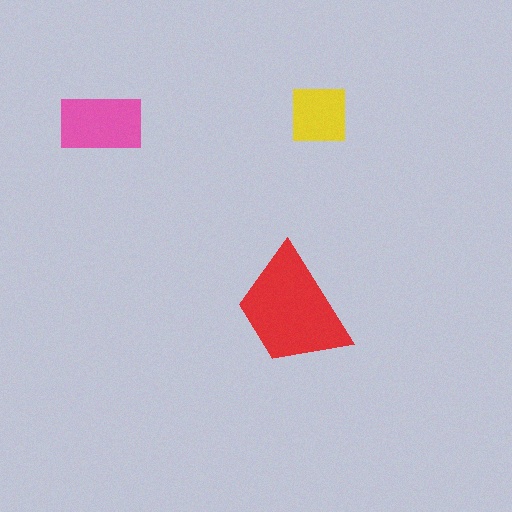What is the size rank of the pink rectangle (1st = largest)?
2nd.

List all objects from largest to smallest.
The red trapezoid, the pink rectangle, the yellow square.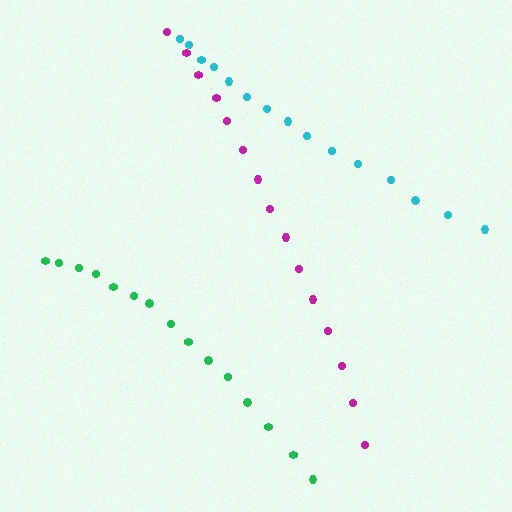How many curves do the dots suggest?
There are 3 distinct paths.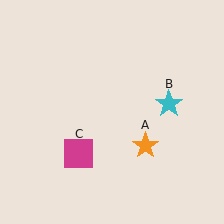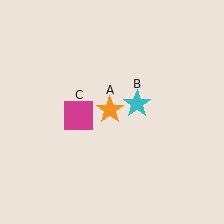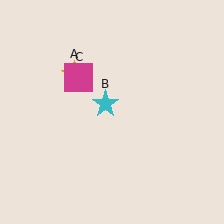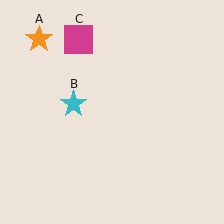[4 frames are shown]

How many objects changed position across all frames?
3 objects changed position: orange star (object A), cyan star (object B), magenta square (object C).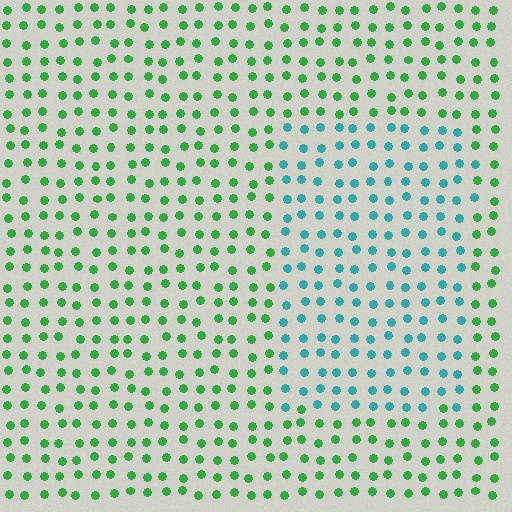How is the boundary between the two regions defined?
The boundary is defined purely by a slight shift in hue (about 52 degrees). Spacing, size, and orientation are identical on both sides.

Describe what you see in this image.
The image is filled with small green elements in a uniform arrangement. A rectangle-shaped region is visible where the elements are tinted to a slightly different hue, forming a subtle color boundary.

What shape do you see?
I see a rectangle.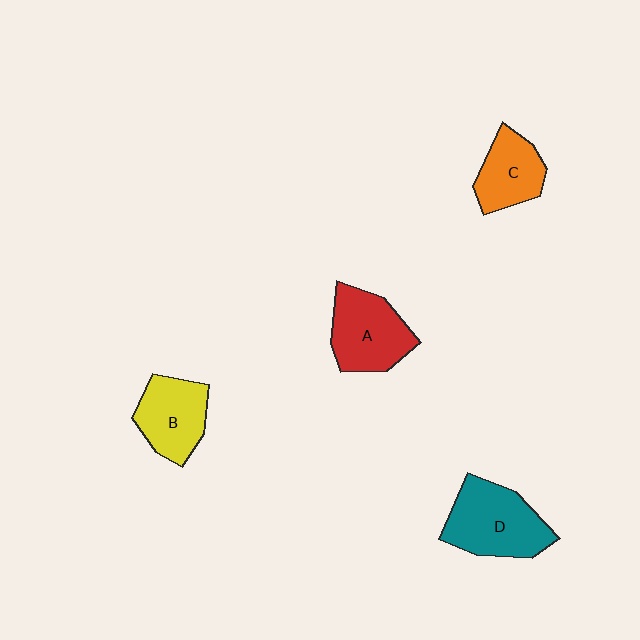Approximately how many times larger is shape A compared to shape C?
Approximately 1.3 times.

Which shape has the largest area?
Shape D (teal).